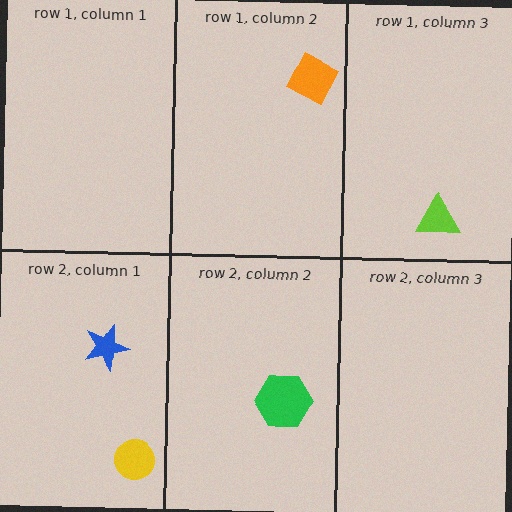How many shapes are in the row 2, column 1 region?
2.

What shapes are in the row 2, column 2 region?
The green hexagon.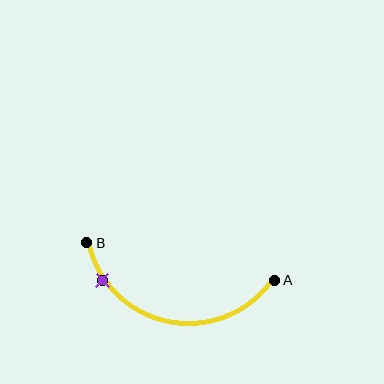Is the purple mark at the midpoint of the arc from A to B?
No. The purple mark lies on the arc but is closer to endpoint B. The arc midpoint would be at the point on the curve equidistant along the arc from both A and B.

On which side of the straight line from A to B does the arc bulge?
The arc bulges below the straight line connecting A and B.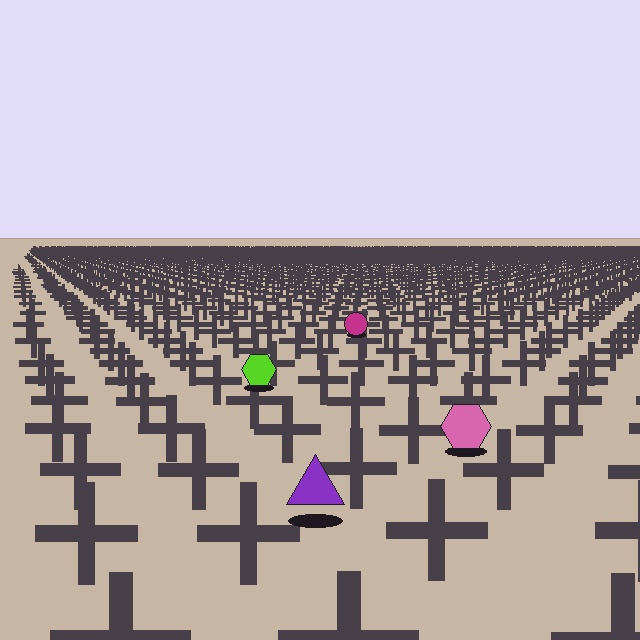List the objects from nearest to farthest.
From nearest to farthest: the purple triangle, the pink hexagon, the lime hexagon, the magenta circle.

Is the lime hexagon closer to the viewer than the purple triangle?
No. The purple triangle is closer — you can tell from the texture gradient: the ground texture is coarser near it.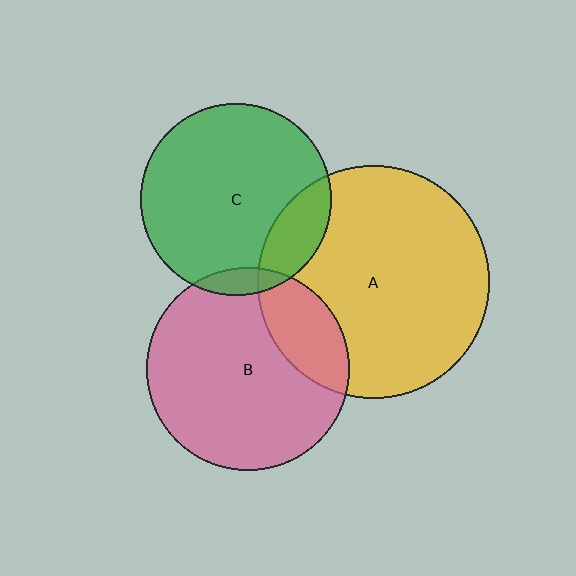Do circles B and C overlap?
Yes.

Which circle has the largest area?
Circle A (yellow).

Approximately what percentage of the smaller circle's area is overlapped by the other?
Approximately 5%.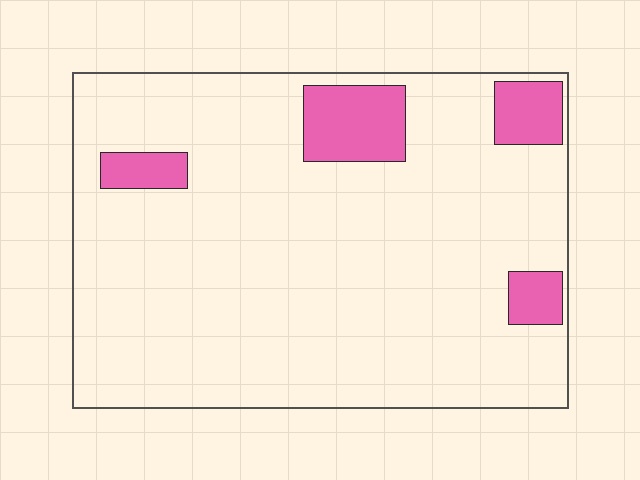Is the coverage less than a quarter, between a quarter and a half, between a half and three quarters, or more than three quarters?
Less than a quarter.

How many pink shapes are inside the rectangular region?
4.